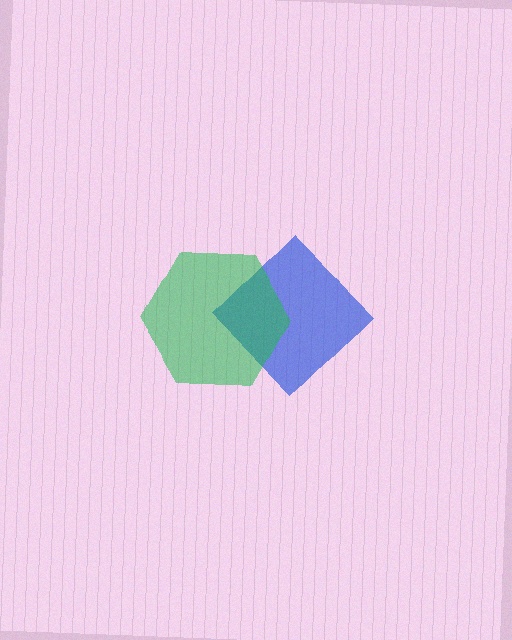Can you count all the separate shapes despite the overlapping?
Yes, there are 2 separate shapes.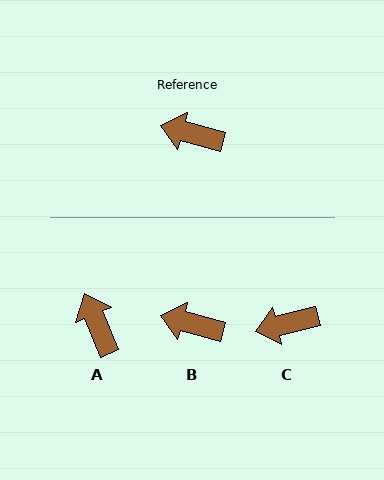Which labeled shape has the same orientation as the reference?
B.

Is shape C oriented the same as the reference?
No, it is off by about 29 degrees.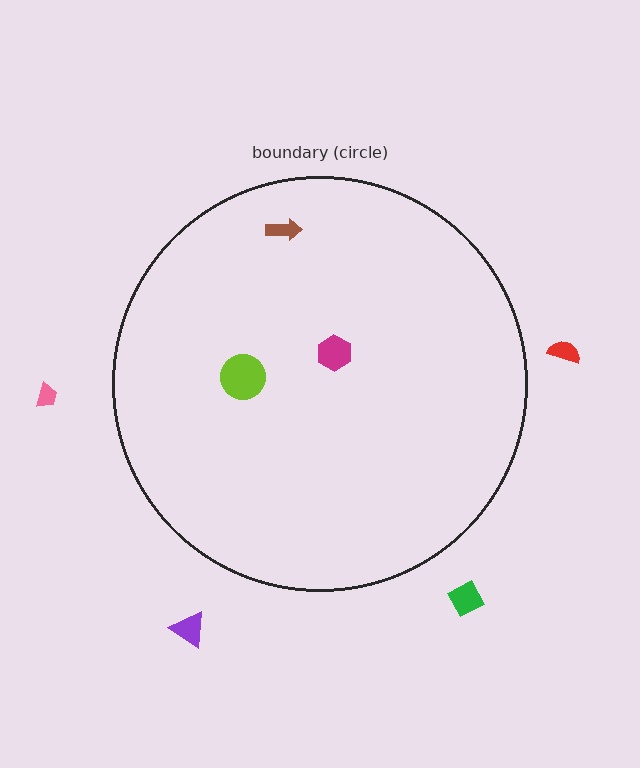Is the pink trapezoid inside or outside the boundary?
Outside.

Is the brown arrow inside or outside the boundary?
Inside.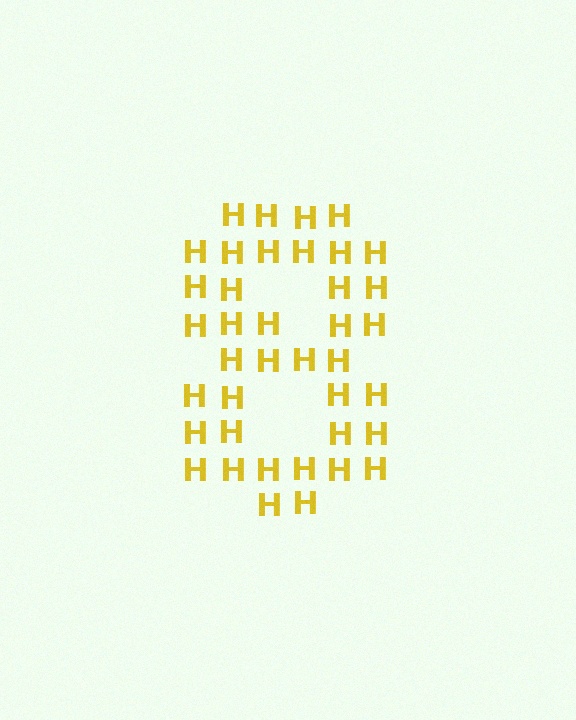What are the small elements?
The small elements are letter H's.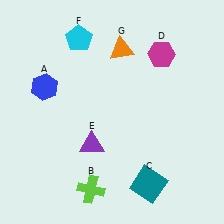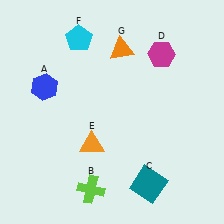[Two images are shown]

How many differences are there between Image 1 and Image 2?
There is 1 difference between the two images.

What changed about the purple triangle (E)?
In Image 1, E is purple. In Image 2, it changed to orange.